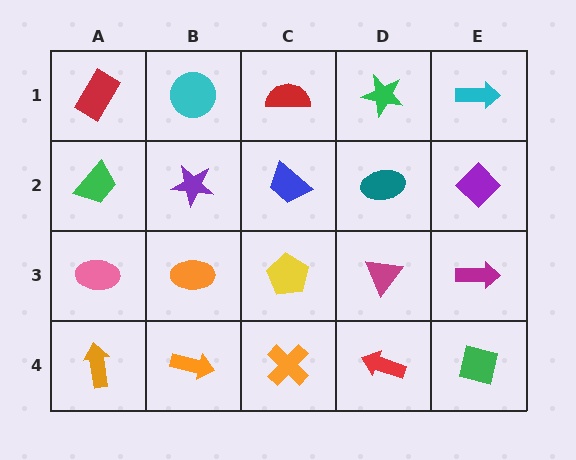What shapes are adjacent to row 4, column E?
A magenta arrow (row 3, column E), a red arrow (row 4, column D).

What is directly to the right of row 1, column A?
A cyan circle.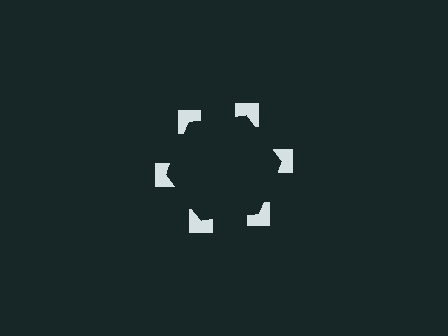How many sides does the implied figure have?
6 sides.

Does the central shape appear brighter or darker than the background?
It typically appears slightly darker than the background, even though no actual brightness change is drawn.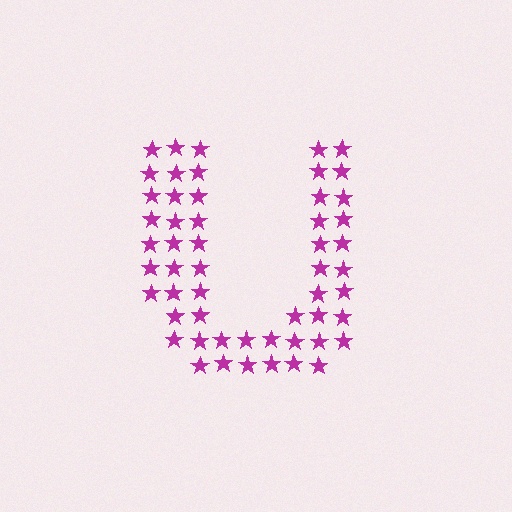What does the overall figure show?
The overall figure shows the letter U.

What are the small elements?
The small elements are stars.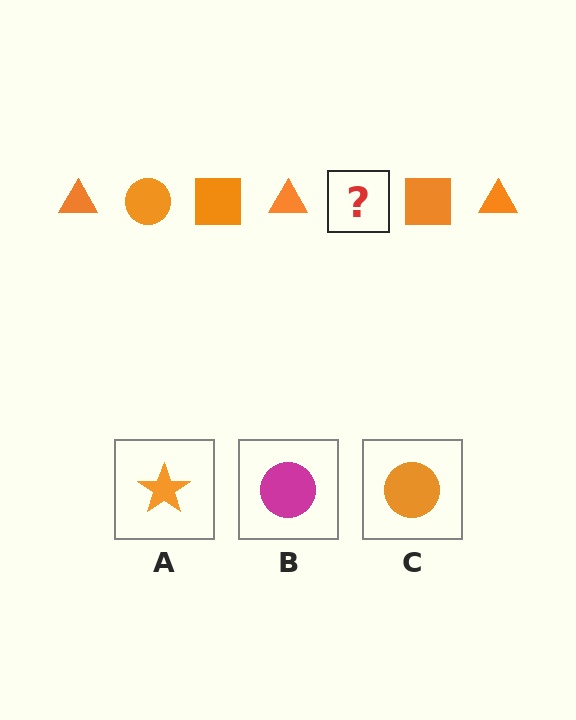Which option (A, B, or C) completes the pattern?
C.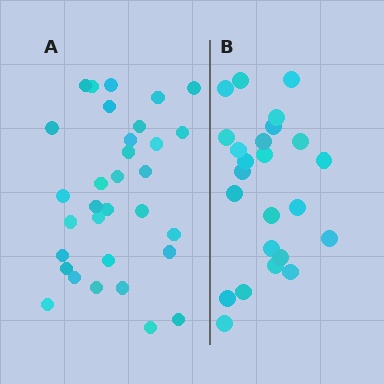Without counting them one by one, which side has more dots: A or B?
Region A (the left region) has more dots.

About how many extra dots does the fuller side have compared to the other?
Region A has roughly 8 or so more dots than region B.